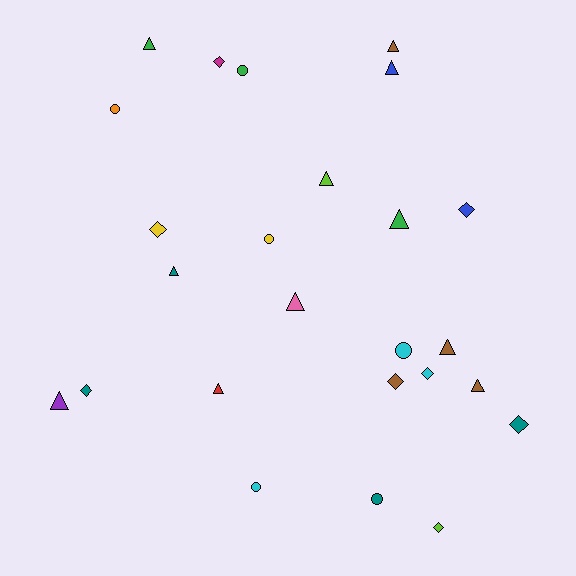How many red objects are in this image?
There is 1 red object.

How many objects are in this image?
There are 25 objects.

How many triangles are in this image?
There are 11 triangles.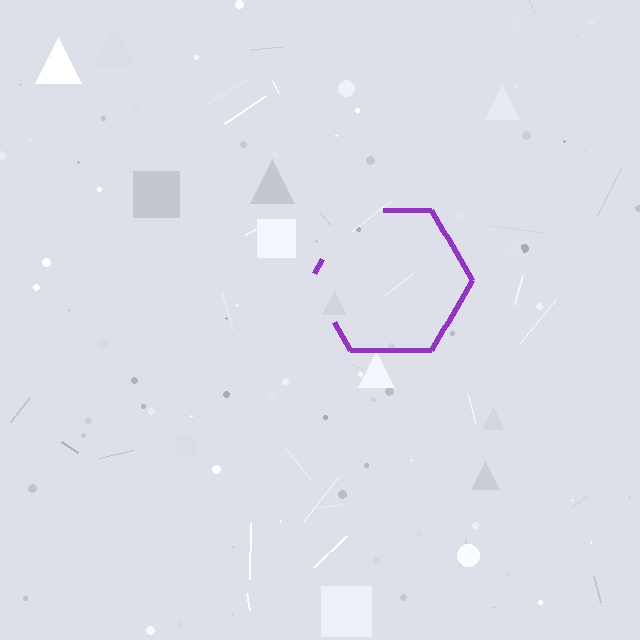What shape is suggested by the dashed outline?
The dashed outline suggests a hexagon.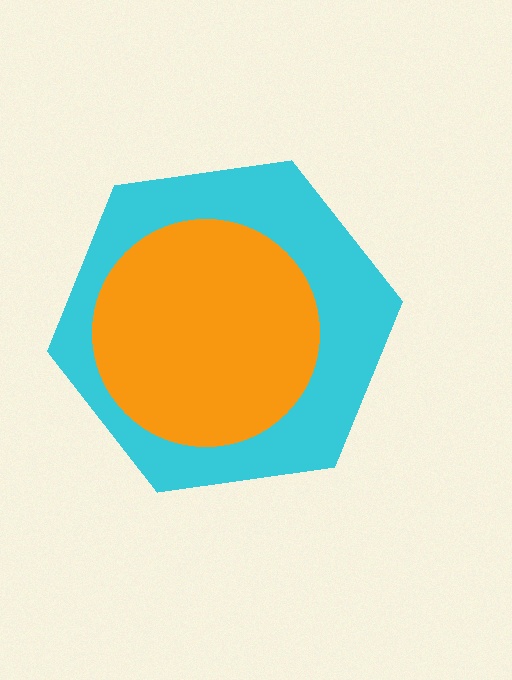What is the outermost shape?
The cyan hexagon.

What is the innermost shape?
The orange circle.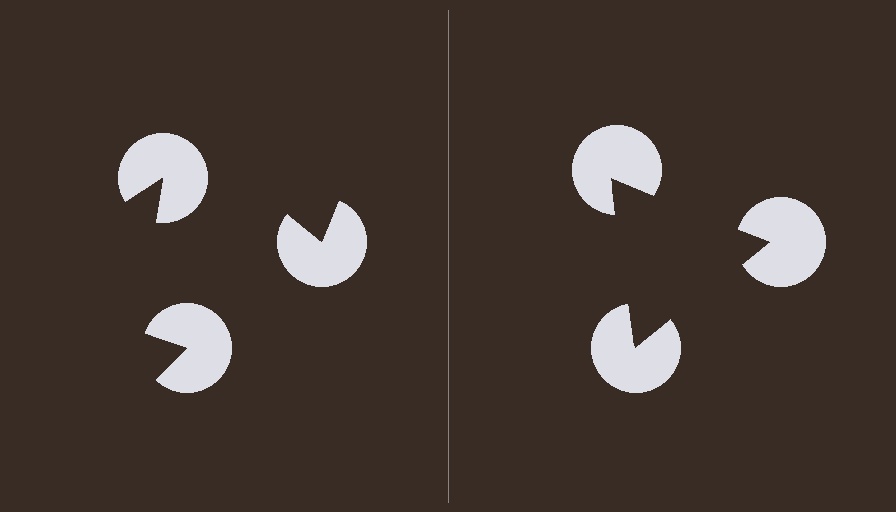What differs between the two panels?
The pac-man discs are positioned identically on both sides; only the wedge orientations differ. On the right they align to a triangle; on the left they are misaligned.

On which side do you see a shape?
An illusory triangle appears on the right side. On the left side the wedge cuts are rotated, so no coherent shape forms.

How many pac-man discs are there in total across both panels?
6 — 3 on each side.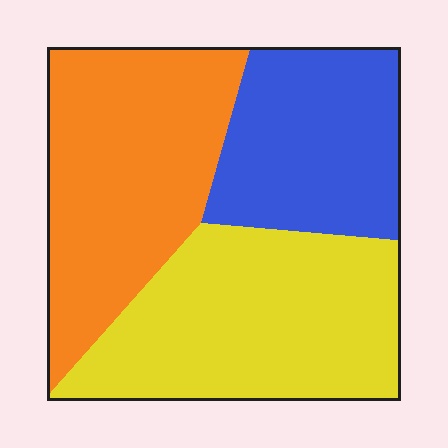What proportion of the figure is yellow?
Yellow takes up between a quarter and a half of the figure.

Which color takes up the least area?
Blue, at roughly 25%.